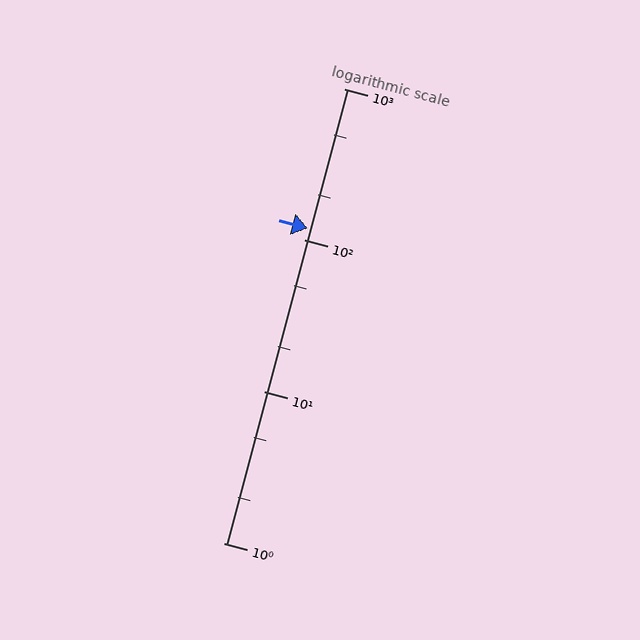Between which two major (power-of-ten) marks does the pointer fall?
The pointer is between 100 and 1000.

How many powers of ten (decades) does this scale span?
The scale spans 3 decades, from 1 to 1000.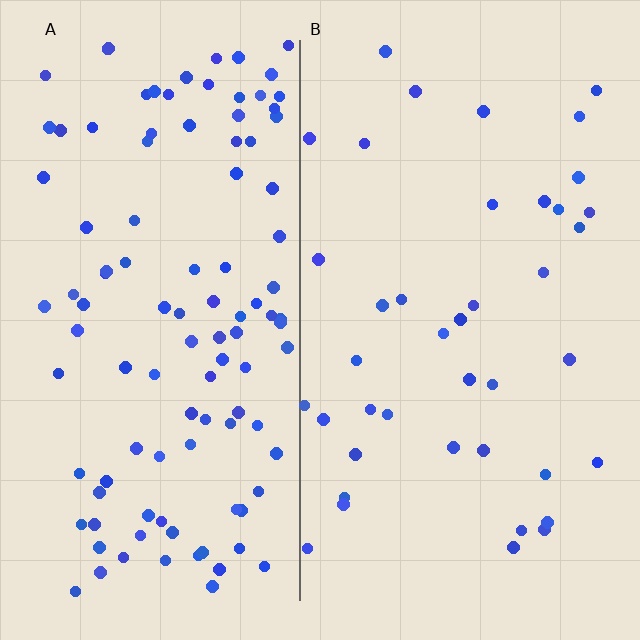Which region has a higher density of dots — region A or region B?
A (the left).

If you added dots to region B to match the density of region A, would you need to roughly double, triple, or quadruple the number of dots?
Approximately triple.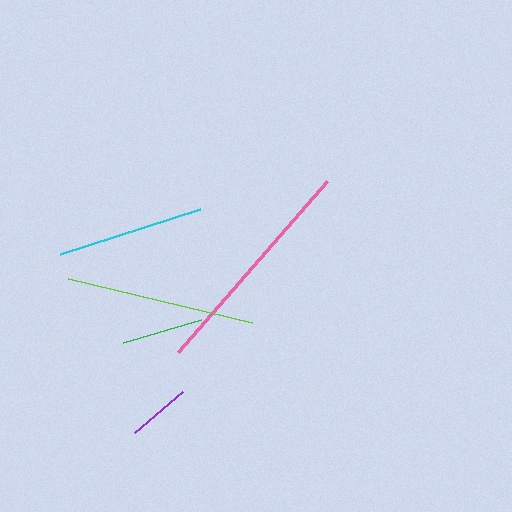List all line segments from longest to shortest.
From longest to shortest: pink, lime, cyan, green, purple.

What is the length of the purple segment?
The purple segment is approximately 63 pixels long.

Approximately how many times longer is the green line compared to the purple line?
The green line is approximately 1.3 times the length of the purple line.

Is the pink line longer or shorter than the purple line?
The pink line is longer than the purple line.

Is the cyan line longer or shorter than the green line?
The cyan line is longer than the green line.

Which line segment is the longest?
The pink line is the longest at approximately 227 pixels.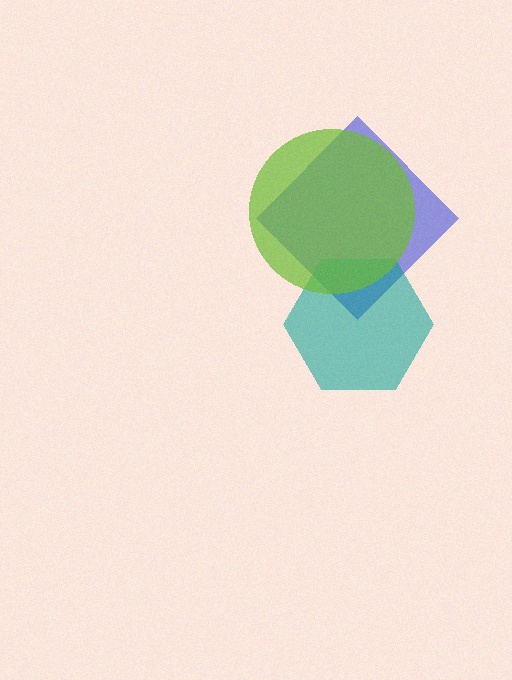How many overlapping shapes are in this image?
There are 3 overlapping shapes in the image.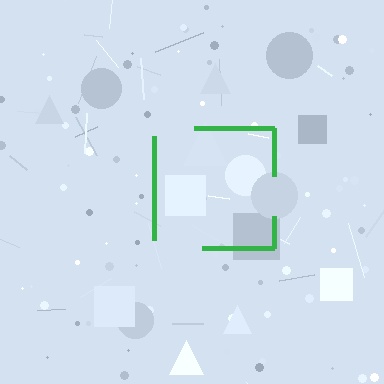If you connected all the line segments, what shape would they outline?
They would outline a square.